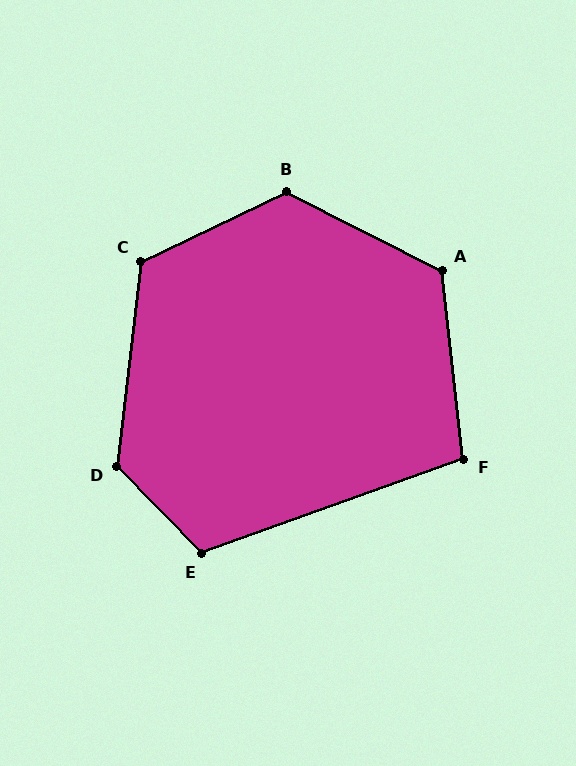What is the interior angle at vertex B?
Approximately 128 degrees (obtuse).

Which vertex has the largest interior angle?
D, at approximately 129 degrees.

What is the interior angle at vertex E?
Approximately 115 degrees (obtuse).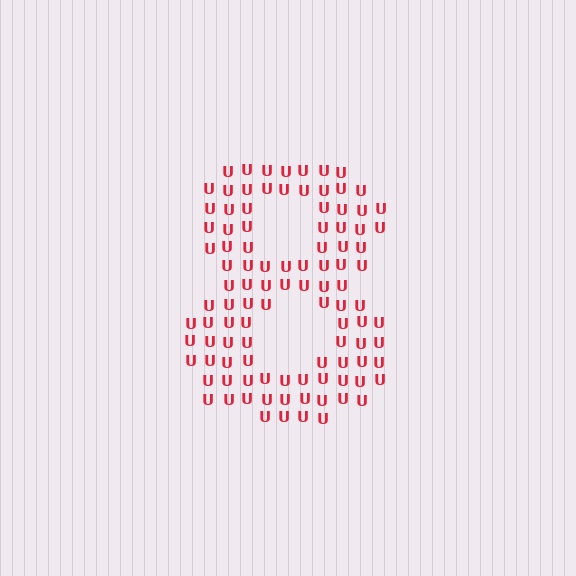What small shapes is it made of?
It is made of small letter U's.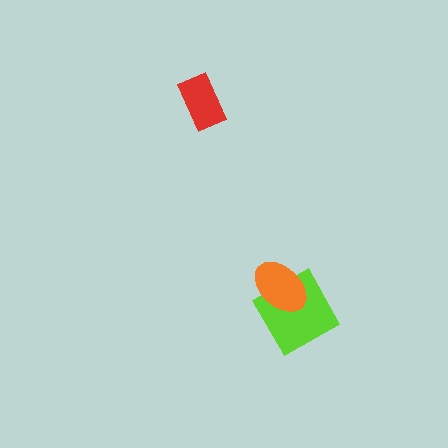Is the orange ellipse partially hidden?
No, no other shape covers it.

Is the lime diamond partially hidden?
Yes, it is partially covered by another shape.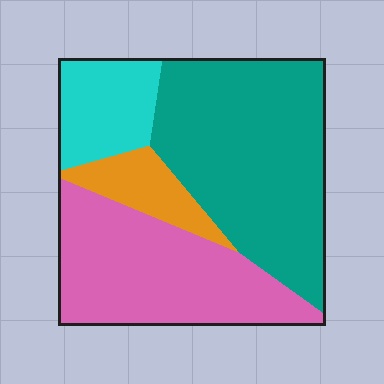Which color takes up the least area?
Orange, at roughly 10%.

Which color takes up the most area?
Teal, at roughly 45%.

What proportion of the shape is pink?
Pink takes up about one third (1/3) of the shape.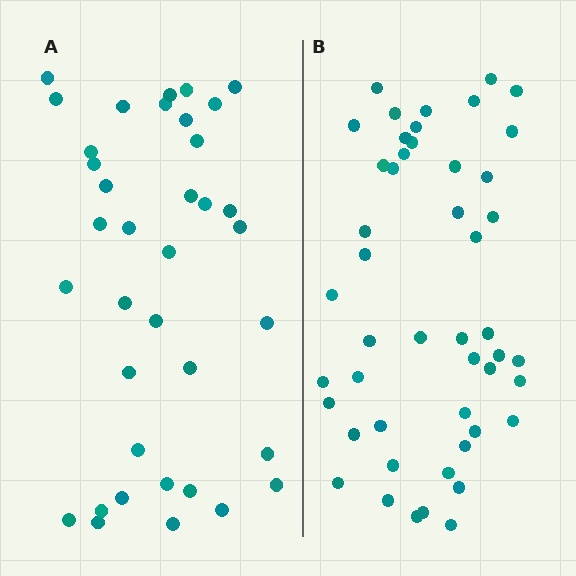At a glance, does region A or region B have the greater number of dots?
Region B (the right region) has more dots.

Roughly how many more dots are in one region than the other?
Region B has roughly 12 or so more dots than region A.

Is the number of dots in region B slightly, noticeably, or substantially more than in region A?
Region B has noticeably more, but not dramatically so. The ratio is roughly 1.3 to 1.